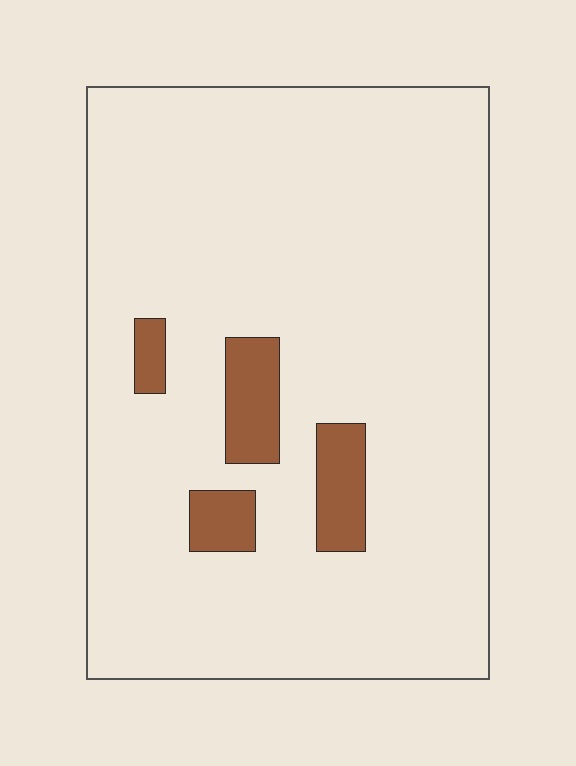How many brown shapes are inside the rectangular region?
4.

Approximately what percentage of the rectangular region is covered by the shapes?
Approximately 10%.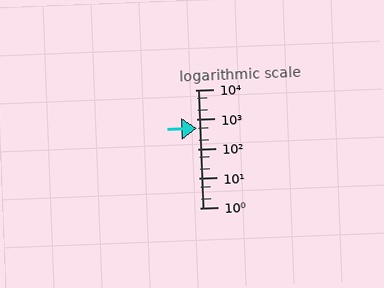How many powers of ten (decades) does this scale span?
The scale spans 4 decades, from 1 to 10000.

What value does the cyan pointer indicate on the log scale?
The pointer indicates approximately 480.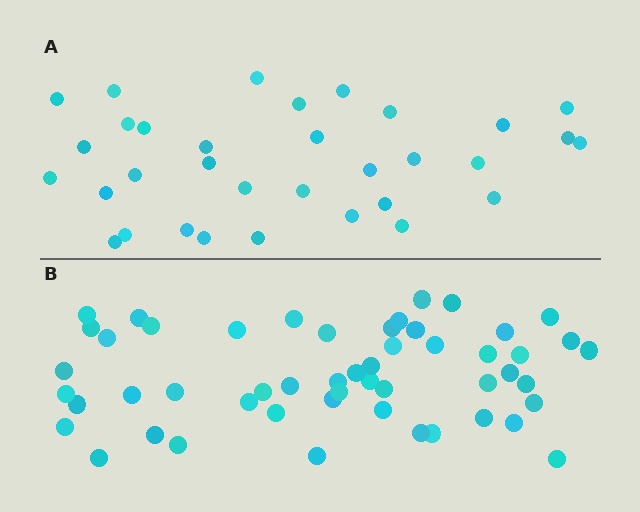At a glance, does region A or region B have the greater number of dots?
Region B (the bottom region) has more dots.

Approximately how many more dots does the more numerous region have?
Region B has approximately 20 more dots than region A.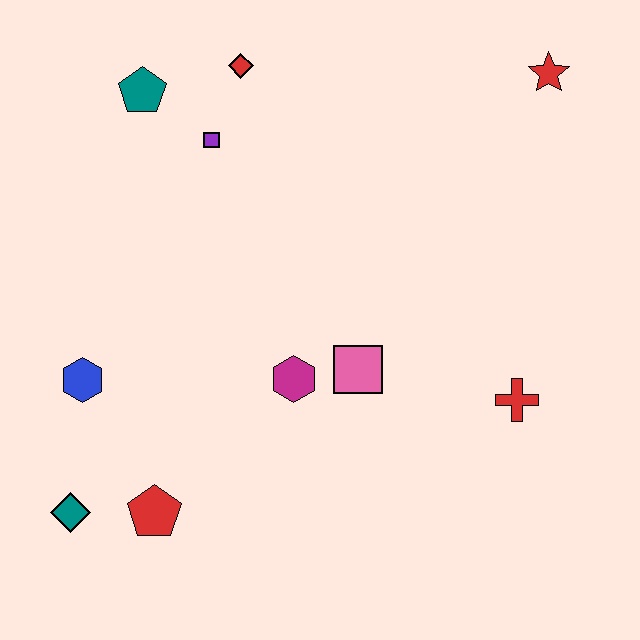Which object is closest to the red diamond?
The purple square is closest to the red diamond.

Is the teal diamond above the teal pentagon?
No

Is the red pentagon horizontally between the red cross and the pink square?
No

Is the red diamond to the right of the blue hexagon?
Yes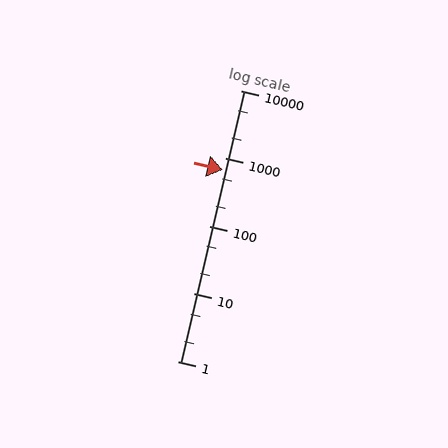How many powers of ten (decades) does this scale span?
The scale spans 4 decades, from 1 to 10000.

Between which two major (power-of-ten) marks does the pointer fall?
The pointer is between 100 and 1000.